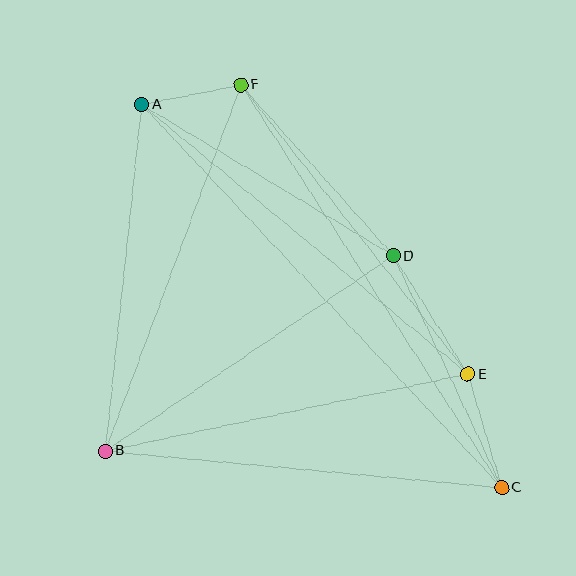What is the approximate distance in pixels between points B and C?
The distance between B and C is approximately 398 pixels.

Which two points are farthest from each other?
Points A and C are farthest from each other.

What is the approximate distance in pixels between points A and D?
The distance between A and D is approximately 293 pixels.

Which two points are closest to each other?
Points A and F are closest to each other.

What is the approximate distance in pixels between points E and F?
The distance between E and F is approximately 368 pixels.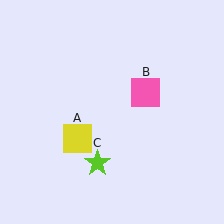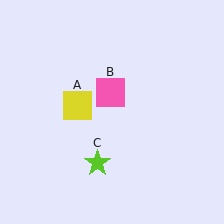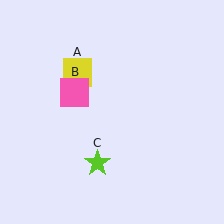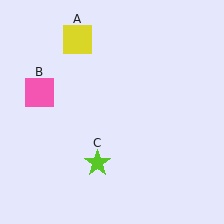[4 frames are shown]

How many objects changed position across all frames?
2 objects changed position: yellow square (object A), pink square (object B).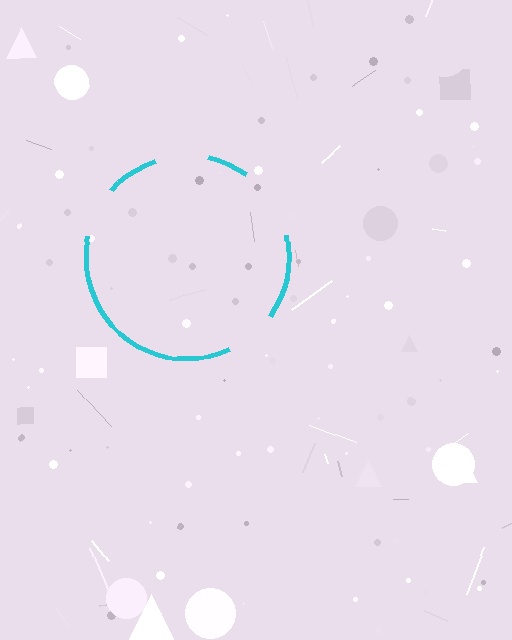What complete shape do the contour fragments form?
The contour fragments form a circle.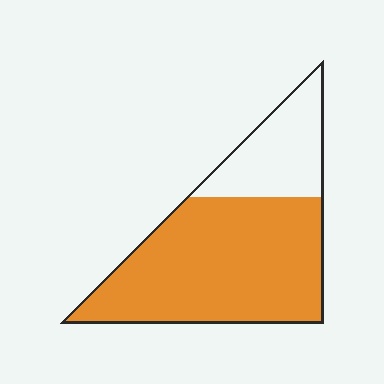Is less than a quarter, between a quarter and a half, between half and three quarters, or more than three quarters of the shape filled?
Between half and three quarters.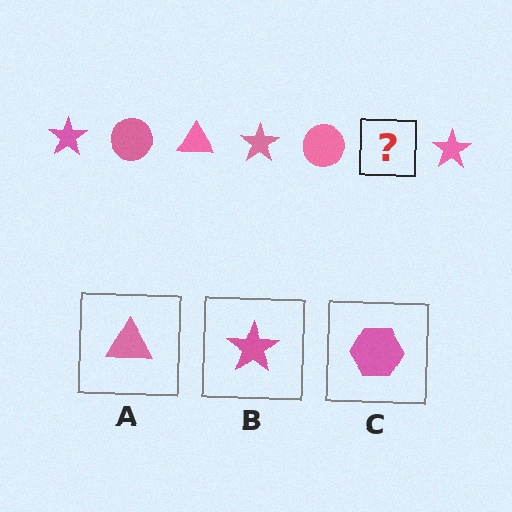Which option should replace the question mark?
Option A.